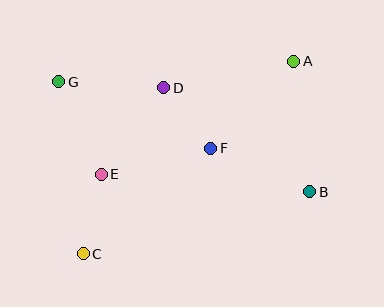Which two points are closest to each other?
Points D and F are closest to each other.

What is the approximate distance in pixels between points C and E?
The distance between C and E is approximately 82 pixels.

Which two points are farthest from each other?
Points A and C are farthest from each other.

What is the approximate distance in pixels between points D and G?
The distance between D and G is approximately 105 pixels.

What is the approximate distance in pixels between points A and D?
The distance between A and D is approximately 133 pixels.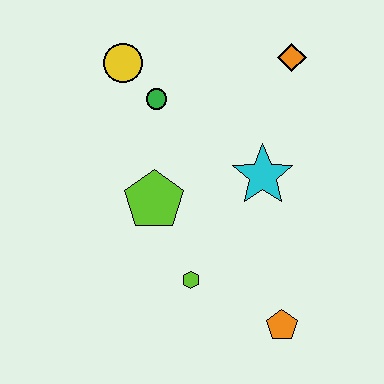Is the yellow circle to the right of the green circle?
No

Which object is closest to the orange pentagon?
The lime hexagon is closest to the orange pentagon.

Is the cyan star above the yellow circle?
No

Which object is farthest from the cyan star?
The yellow circle is farthest from the cyan star.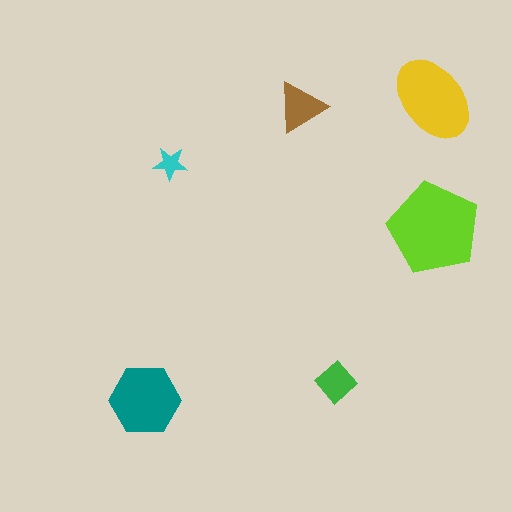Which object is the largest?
The lime pentagon.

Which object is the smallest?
The cyan star.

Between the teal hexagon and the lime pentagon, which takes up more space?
The lime pentagon.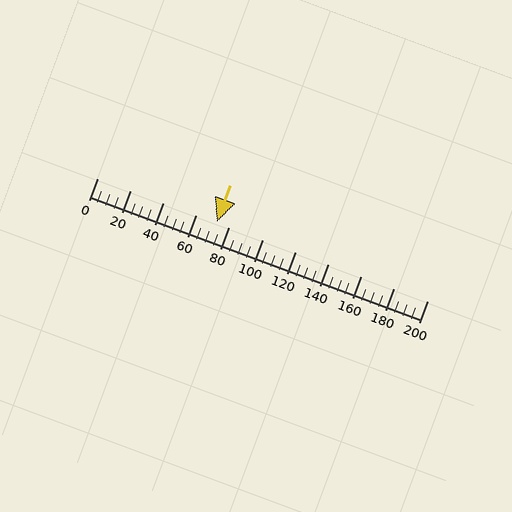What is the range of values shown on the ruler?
The ruler shows values from 0 to 200.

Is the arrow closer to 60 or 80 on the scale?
The arrow is closer to 80.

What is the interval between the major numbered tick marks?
The major tick marks are spaced 20 units apart.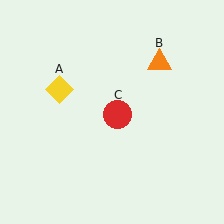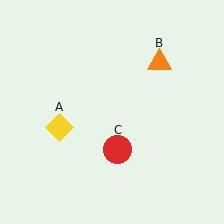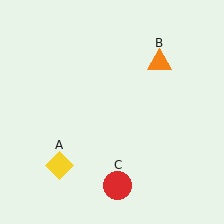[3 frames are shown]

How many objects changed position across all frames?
2 objects changed position: yellow diamond (object A), red circle (object C).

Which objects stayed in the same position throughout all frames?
Orange triangle (object B) remained stationary.